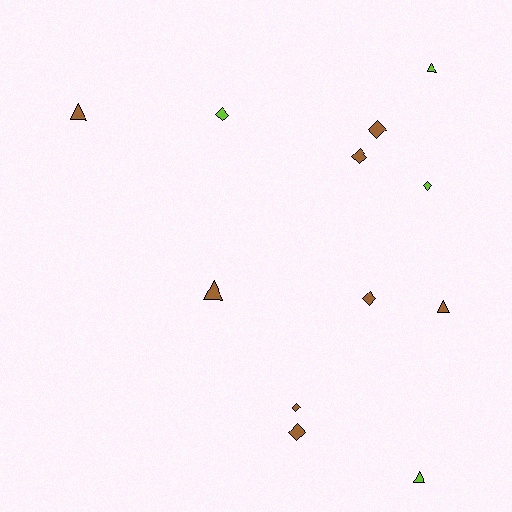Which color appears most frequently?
Brown, with 8 objects.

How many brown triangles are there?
There are 3 brown triangles.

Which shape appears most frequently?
Diamond, with 7 objects.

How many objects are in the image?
There are 12 objects.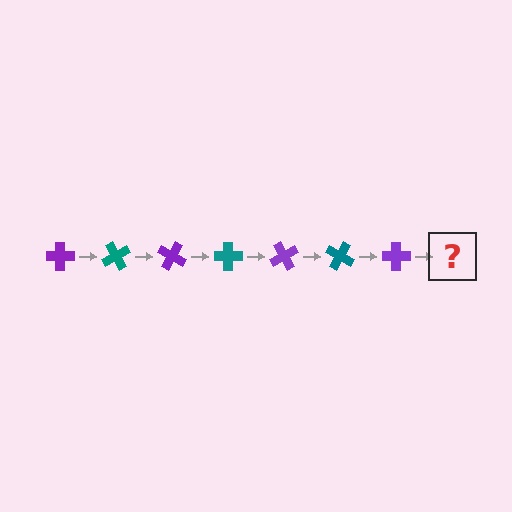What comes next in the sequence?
The next element should be a teal cross, rotated 420 degrees from the start.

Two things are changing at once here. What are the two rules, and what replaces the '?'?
The two rules are that it rotates 60 degrees each step and the color cycles through purple and teal. The '?' should be a teal cross, rotated 420 degrees from the start.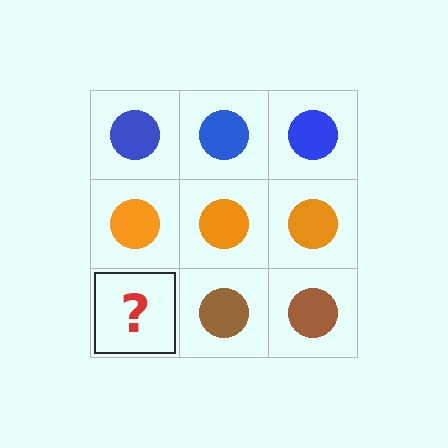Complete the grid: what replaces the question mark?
The question mark should be replaced with a brown circle.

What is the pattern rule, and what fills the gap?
The rule is that each row has a consistent color. The gap should be filled with a brown circle.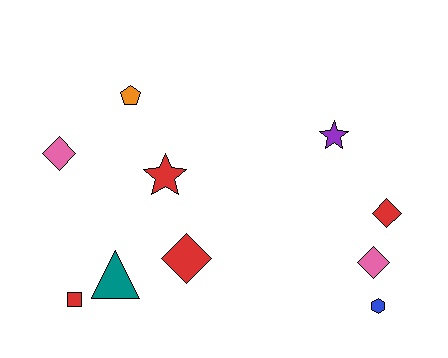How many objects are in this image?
There are 10 objects.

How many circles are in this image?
There are no circles.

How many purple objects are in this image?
There is 1 purple object.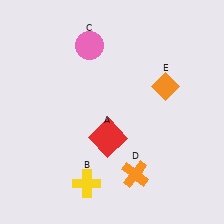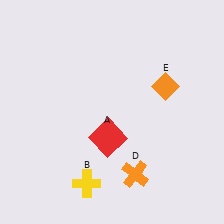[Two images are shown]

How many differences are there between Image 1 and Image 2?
There is 1 difference between the two images.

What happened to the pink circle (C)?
The pink circle (C) was removed in Image 2. It was in the top-left area of Image 1.